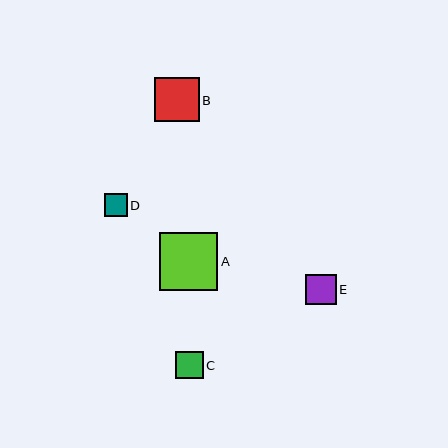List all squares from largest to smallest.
From largest to smallest: A, B, E, C, D.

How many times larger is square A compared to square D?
Square A is approximately 2.6 times the size of square D.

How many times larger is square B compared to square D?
Square B is approximately 2.0 times the size of square D.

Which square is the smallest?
Square D is the smallest with a size of approximately 23 pixels.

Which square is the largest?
Square A is the largest with a size of approximately 58 pixels.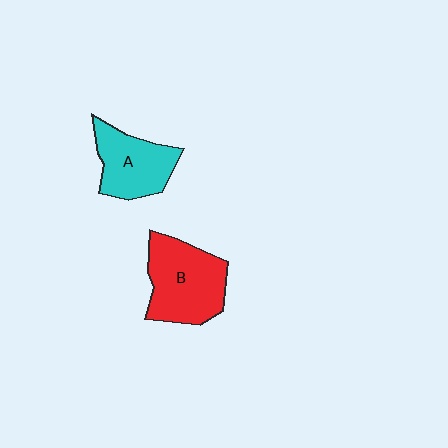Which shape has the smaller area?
Shape A (cyan).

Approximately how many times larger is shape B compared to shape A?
Approximately 1.3 times.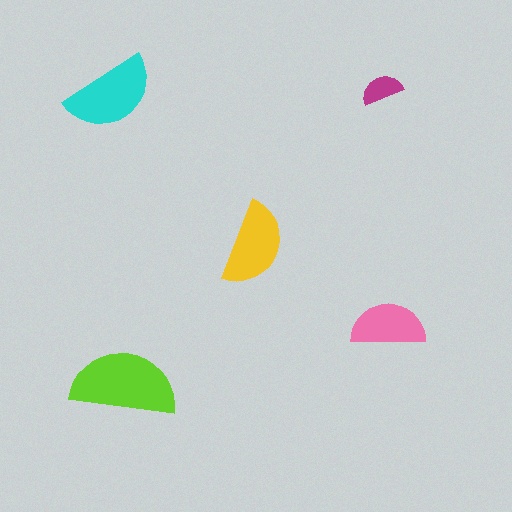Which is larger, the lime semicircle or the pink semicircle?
The lime one.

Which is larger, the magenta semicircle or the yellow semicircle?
The yellow one.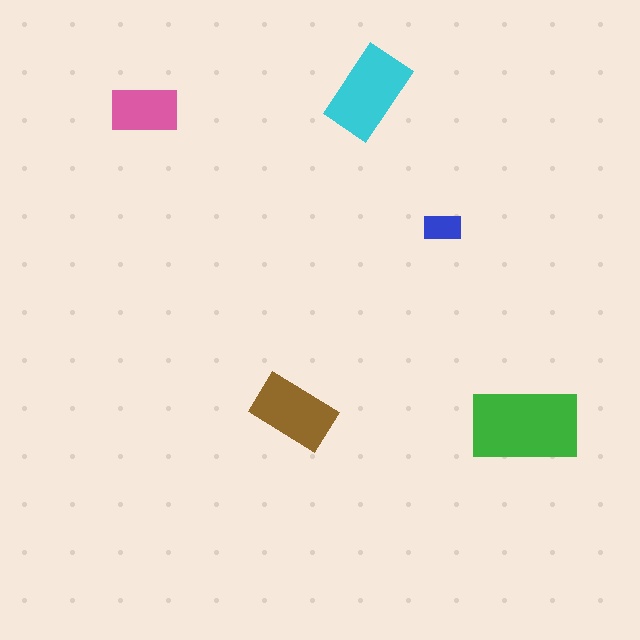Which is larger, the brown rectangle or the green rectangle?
The green one.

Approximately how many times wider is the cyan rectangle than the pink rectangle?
About 1.5 times wider.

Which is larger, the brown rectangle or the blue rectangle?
The brown one.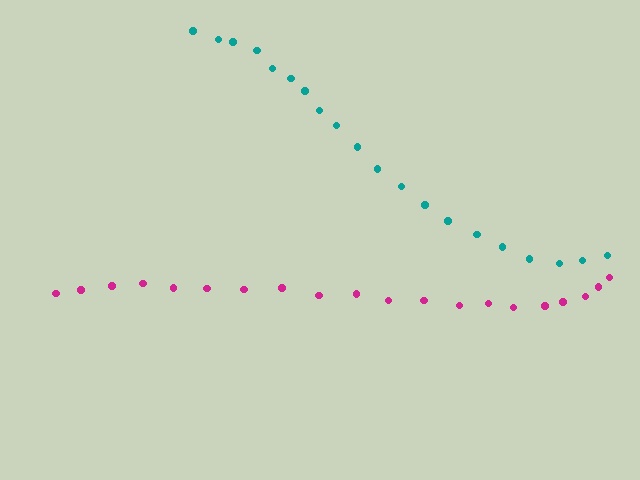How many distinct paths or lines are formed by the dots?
There are 2 distinct paths.